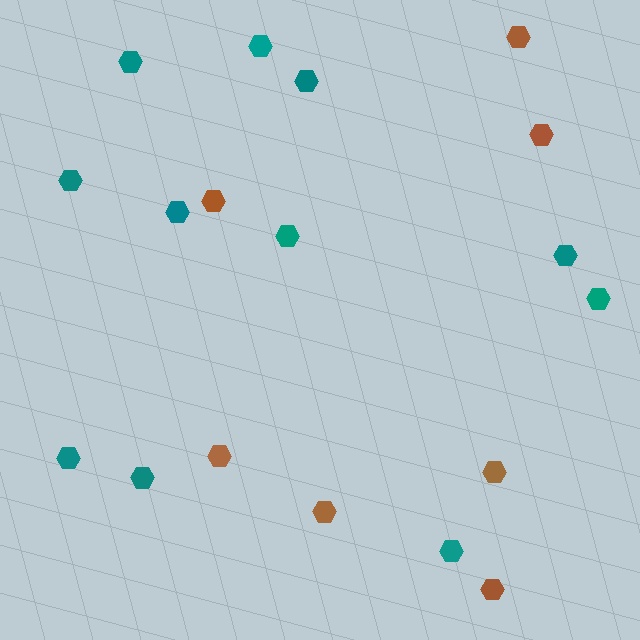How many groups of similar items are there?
There are 2 groups: one group of teal hexagons (11) and one group of brown hexagons (7).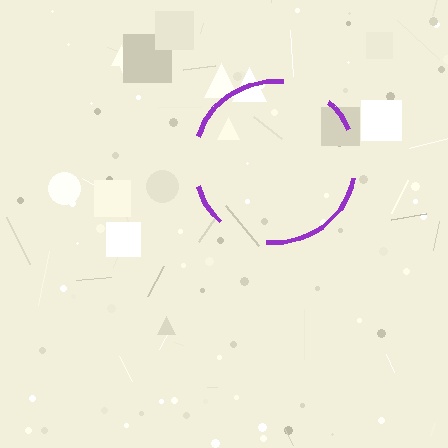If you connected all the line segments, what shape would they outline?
They would outline a circle.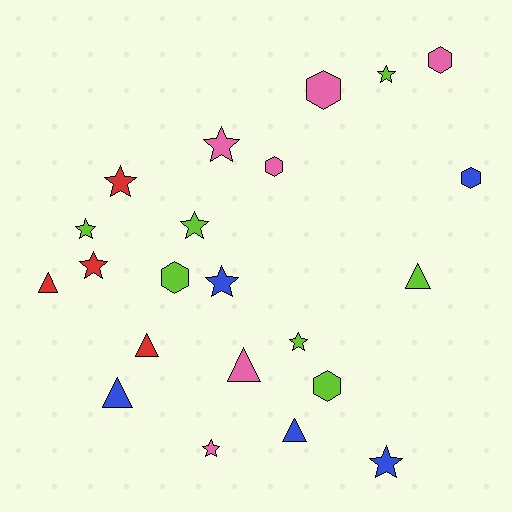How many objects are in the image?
There are 22 objects.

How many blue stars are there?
There are 2 blue stars.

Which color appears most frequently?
Lime, with 7 objects.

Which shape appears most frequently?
Star, with 10 objects.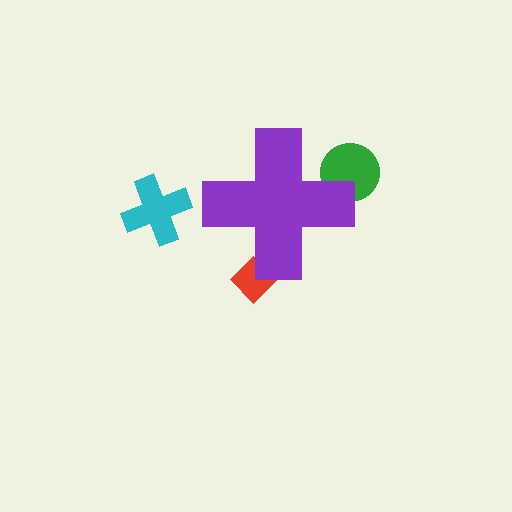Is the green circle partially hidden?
Yes, the green circle is partially hidden behind the purple cross.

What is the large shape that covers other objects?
A purple cross.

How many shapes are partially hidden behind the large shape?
2 shapes are partially hidden.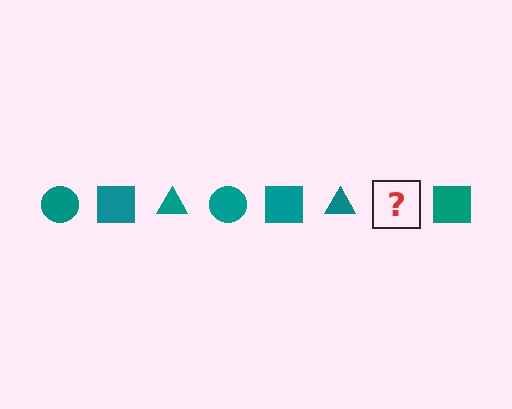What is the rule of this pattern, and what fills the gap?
The rule is that the pattern cycles through circle, square, triangle shapes in teal. The gap should be filled with a teal circle.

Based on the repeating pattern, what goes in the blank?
The blank should be a teal circle.